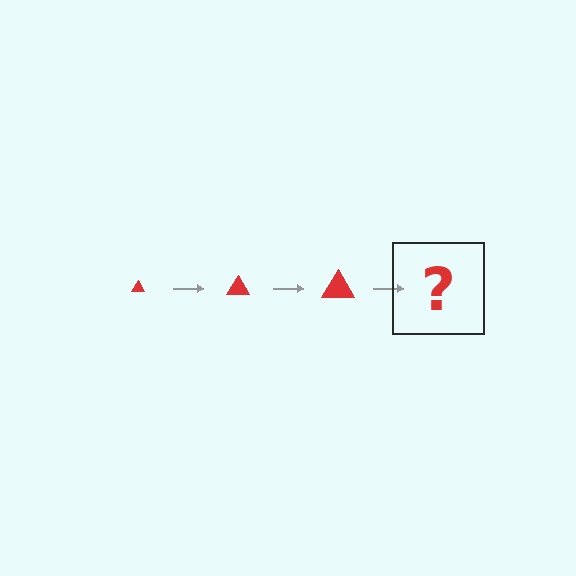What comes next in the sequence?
The next element should be a red triangle, larger than the previous one.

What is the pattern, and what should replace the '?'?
The pattern is that the triangle gets progressively larger each step. The '?' should be a red triangle, larger than the previous one.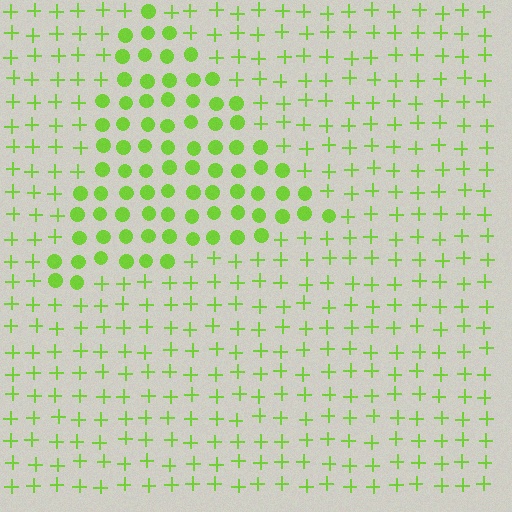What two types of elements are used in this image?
The image uses circles inside the triangle region and plus signs outside it.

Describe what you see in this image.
The image is filled with small lime elements arranged in a uniform grid. A triangle-shaped region contains circles, while the surrounding area contains plus signs. The boundary is defined purely by the change in element shape.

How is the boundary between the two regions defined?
The boundary is defined by a change in element shape: circles inside vs. plus signs outside. All elements share the same color and spacing.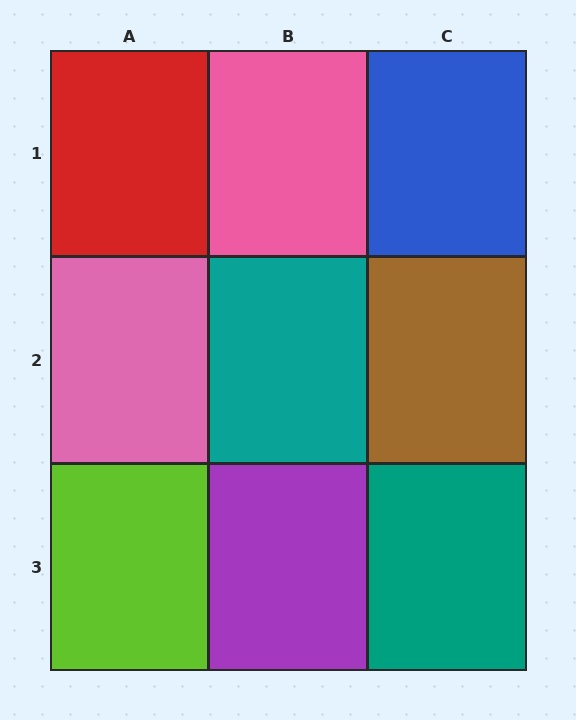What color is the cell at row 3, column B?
Purple.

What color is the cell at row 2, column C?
Brown.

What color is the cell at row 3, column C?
Teal.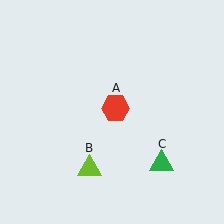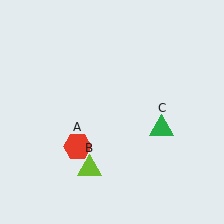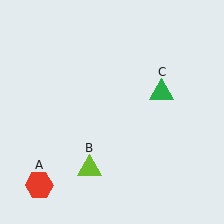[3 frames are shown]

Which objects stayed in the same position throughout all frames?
Lime triangle (object B) remained stationary.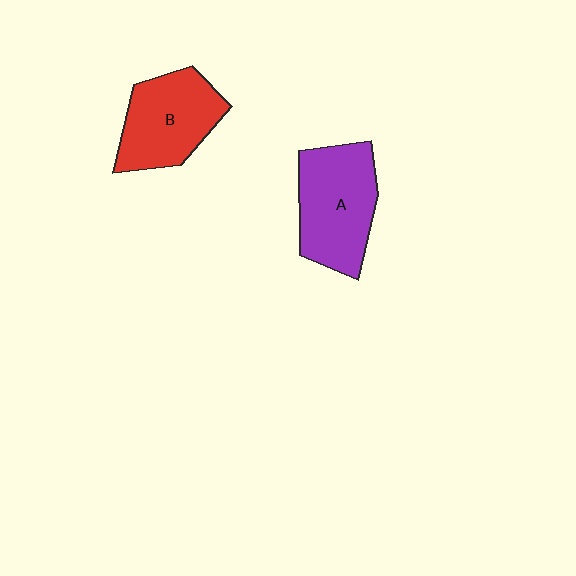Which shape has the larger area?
Shape A (purple).